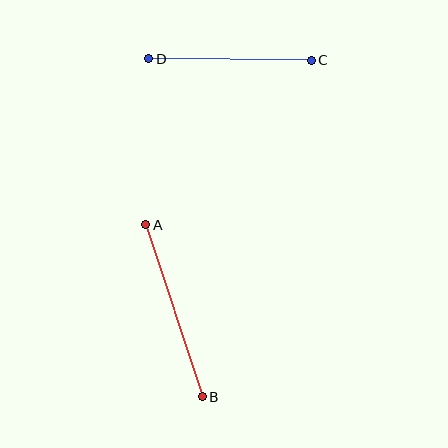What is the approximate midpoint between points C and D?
The midpoint is at approximately (230, 60) pixels.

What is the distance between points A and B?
The distance is approximately 181 pixels.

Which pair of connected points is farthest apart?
Points A and B are farthest apart.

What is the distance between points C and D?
The distance is approximately 163 pixels.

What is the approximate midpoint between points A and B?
The midpoint is at approximately (174, 311) pixels.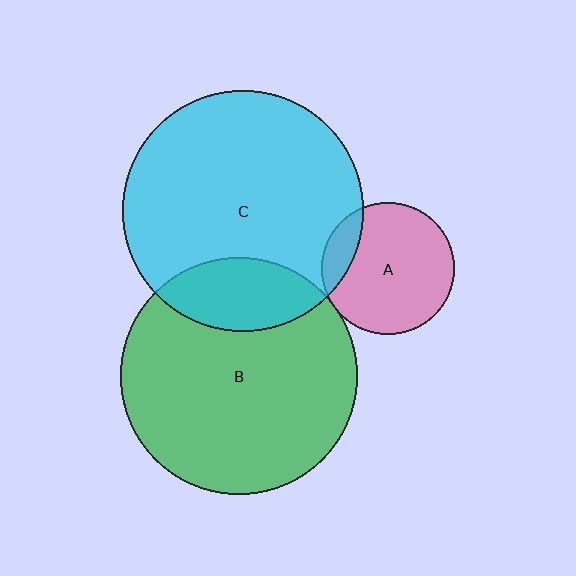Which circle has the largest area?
Circle C (cyan).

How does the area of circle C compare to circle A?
Approximately 3.3 times.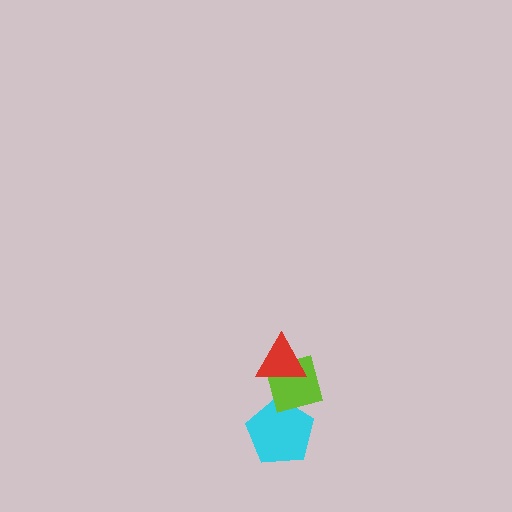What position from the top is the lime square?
The lime square is 2nd from the top.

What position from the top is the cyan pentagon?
The cyan pentagon is 3rd from the top.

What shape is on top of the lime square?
The red triangle is on top of the lime square.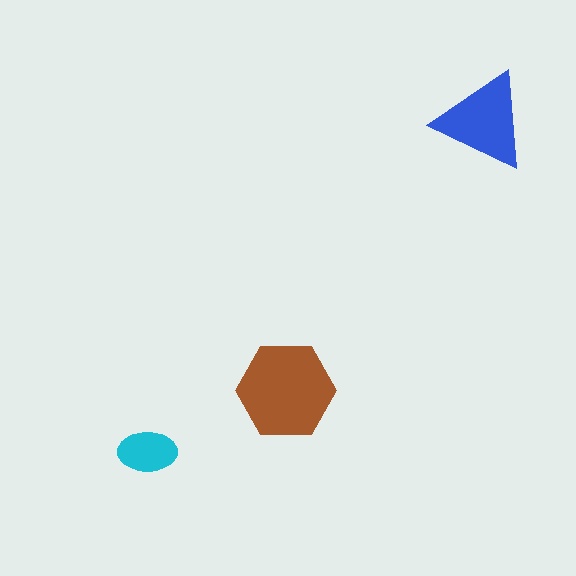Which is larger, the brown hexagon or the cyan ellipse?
The brown hexagon.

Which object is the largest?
The brown hexagon.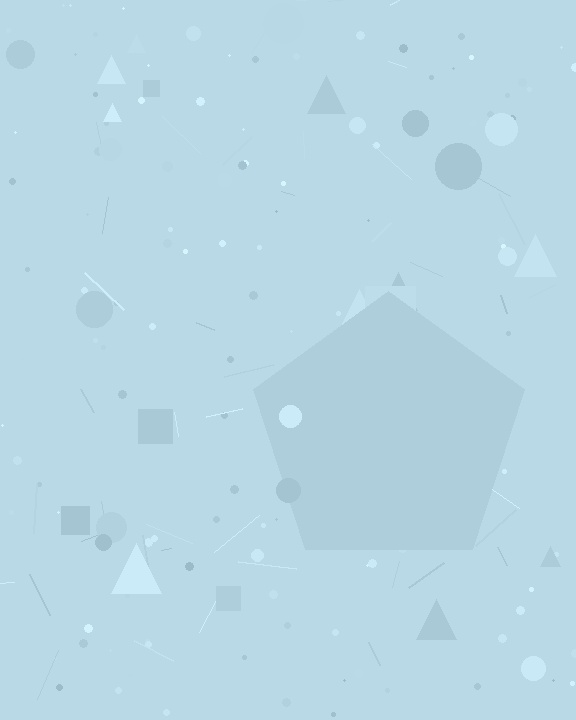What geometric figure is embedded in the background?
A pentagon is embedded in the background.